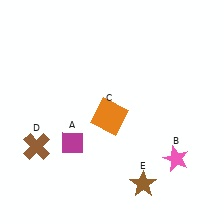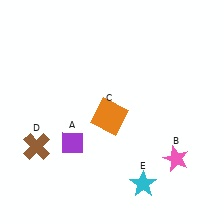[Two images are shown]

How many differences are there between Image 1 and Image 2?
There are 2 differences between the two images.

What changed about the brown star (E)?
In Image 1, E is brown. In Image 2, it changed to cyan.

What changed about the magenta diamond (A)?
In Image 1, A is magenta. In Image 2, it changed to purple.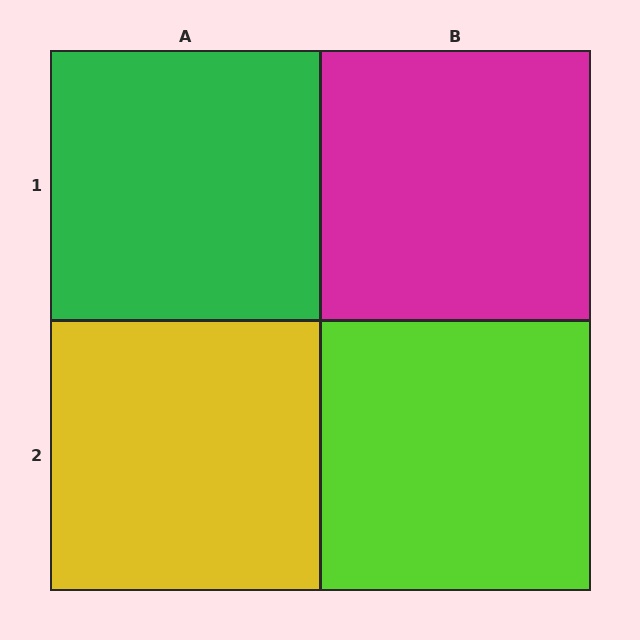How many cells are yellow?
1 cell is yellow.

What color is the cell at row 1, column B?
Magenta.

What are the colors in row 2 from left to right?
Yellow, lime.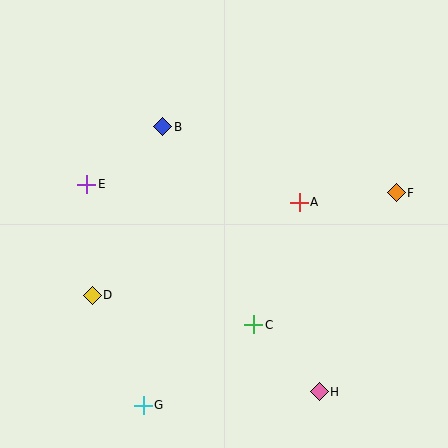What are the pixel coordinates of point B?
Point B is at (163, 127).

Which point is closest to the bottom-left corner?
Point G is closest to the bottom-left corner.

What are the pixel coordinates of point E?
Point E is at (87, 184).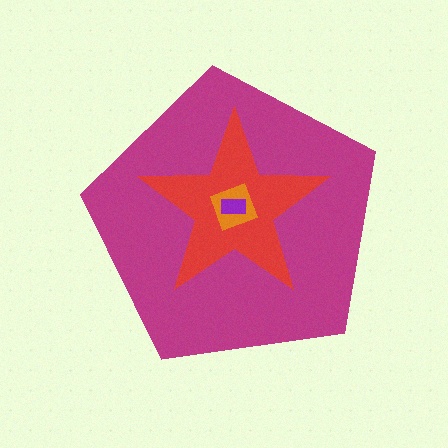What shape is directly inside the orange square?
The purple rectangle.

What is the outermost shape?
The magenta pentagon.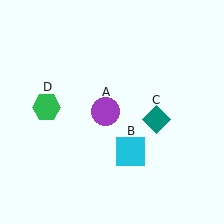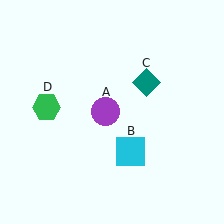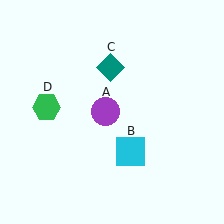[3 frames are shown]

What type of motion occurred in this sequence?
The teal diamond (object C) rotated counterclockwise around the center of the scene.